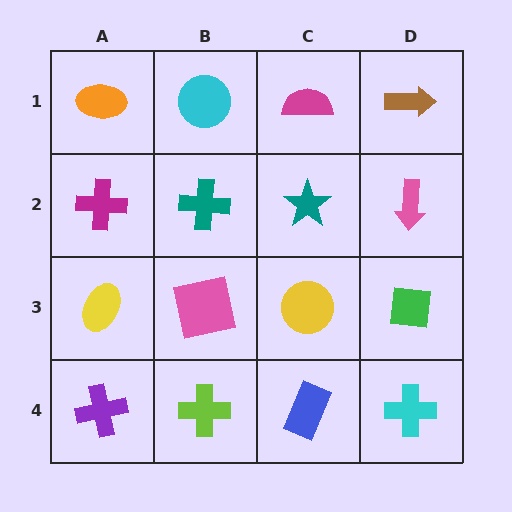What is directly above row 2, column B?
A cyan circle.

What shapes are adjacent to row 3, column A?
A magenta cross (row 2, column A), a purple cross (row 4, column A), a pink square (row 3, column B).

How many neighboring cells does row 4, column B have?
3.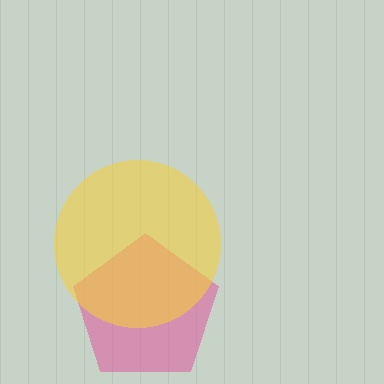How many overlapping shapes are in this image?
There are 2 overlapping shapes in the image.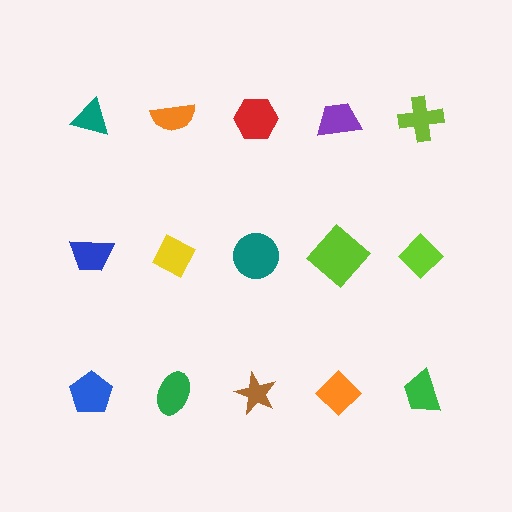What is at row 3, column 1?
A blue pentagon.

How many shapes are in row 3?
5 shapes.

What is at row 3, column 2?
A green ellipse.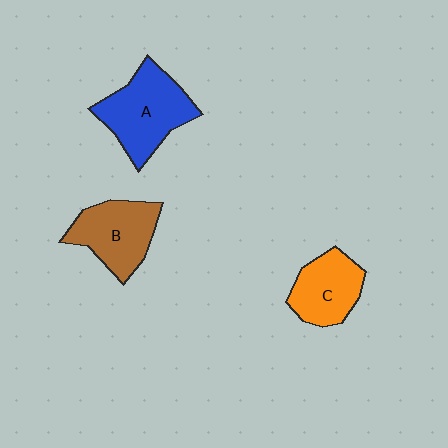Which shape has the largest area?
Shape A (blue).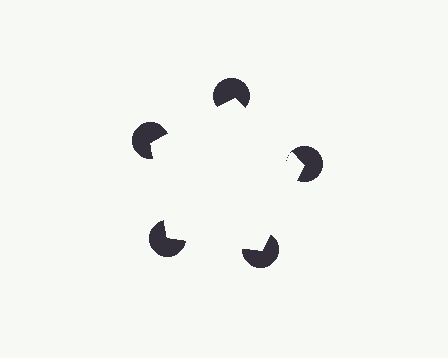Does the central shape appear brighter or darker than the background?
It typically appears slightly brighter than the background, even though no actual brightness change is drawn.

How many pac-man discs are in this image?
There are 5 — one at each vertex of the illusory pentagon.